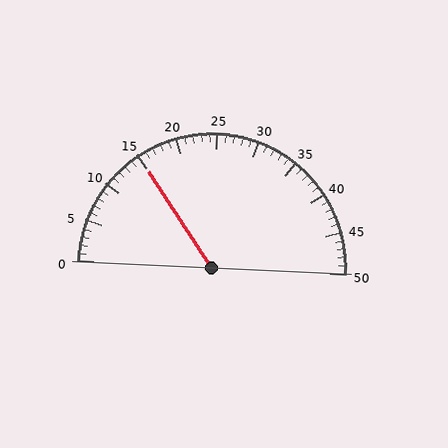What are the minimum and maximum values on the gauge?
The gauge ranges from 0 to 50.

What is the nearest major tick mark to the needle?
The nearest major tick mark is 15.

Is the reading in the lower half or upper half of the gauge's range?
The reading is in the lower half of the range (0 to 50).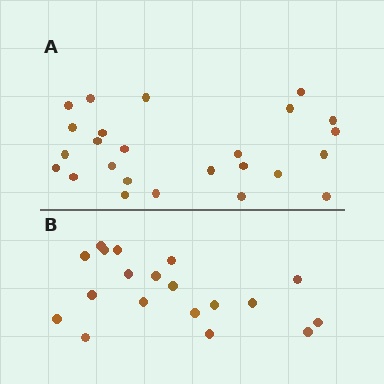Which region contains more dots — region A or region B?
Region A (the top region) has more dots.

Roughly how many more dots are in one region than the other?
Region A has about 6 more dots than region B.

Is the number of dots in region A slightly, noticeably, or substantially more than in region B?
Region A has noticeably more, but not dramatically so. The ratio is roughly 1.3 to 1.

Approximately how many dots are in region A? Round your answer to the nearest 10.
About 20 dots. (The exact count is 25, which rounds to 20.)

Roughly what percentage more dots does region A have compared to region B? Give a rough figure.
About 30% more.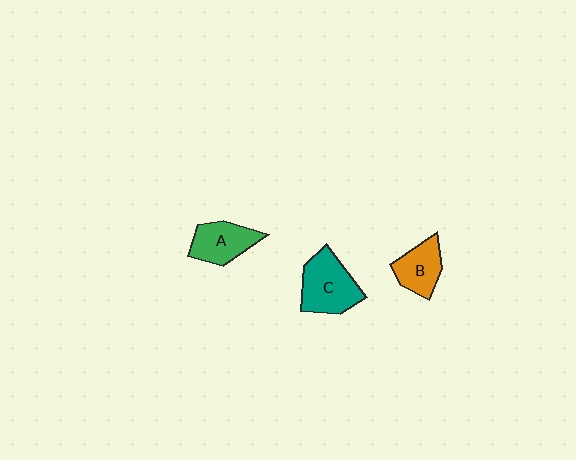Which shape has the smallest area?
Shape B (orange).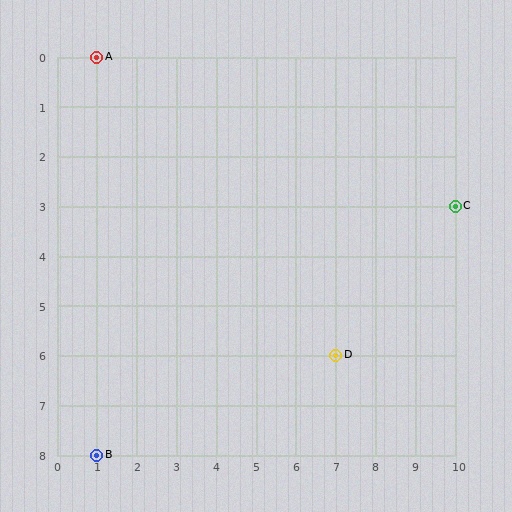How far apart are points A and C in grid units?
Points A and C are 9 columns and 3 rows apart (about 9.5 grid units diagonally).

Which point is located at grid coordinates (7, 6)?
Point D is at (7, 6).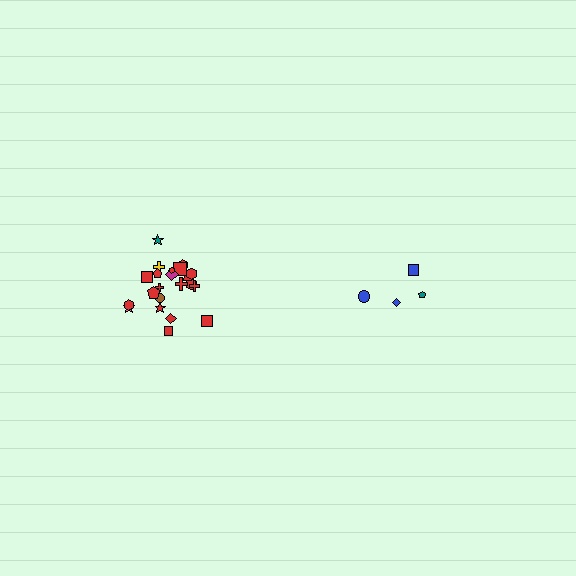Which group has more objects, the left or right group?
The left group.